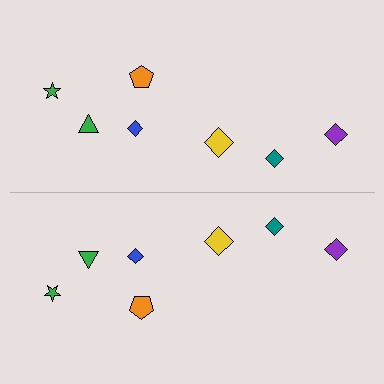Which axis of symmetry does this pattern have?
The pattern has a horizontal axis of symmetry running through the center of the image.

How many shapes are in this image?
There are 14 shapes in this image.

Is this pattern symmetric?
Yes, this pattern has bilateral (reflection) symmetry.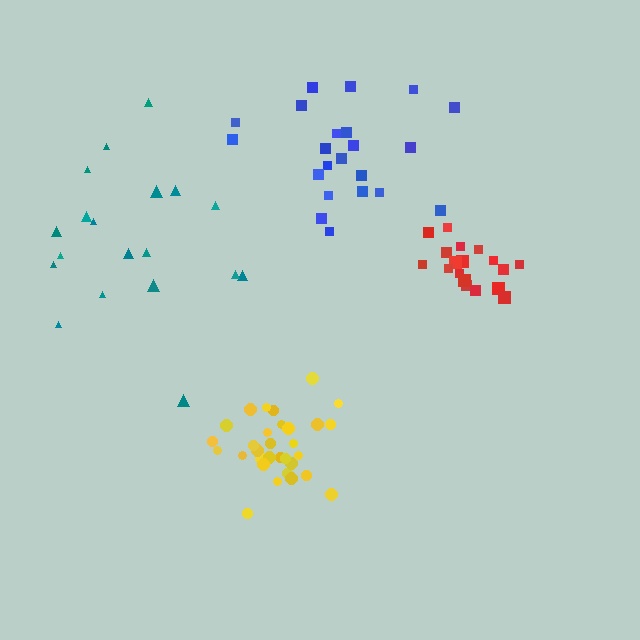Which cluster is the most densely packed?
Red.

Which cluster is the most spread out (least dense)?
Teal.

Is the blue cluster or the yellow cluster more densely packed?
Yellow.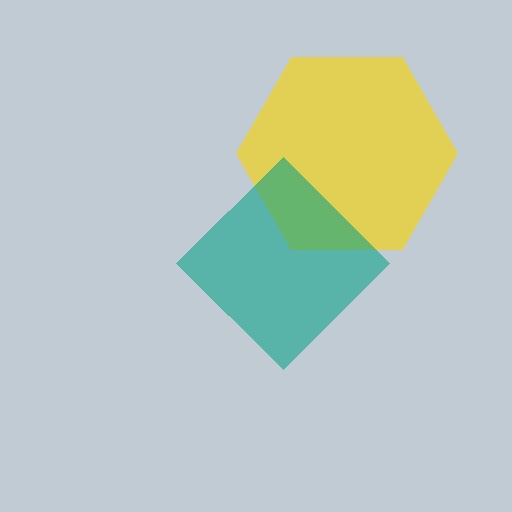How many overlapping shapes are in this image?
There are 2 overlapping shapes in the image.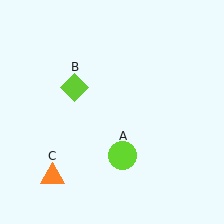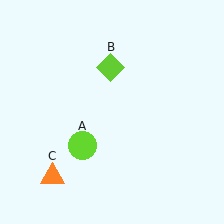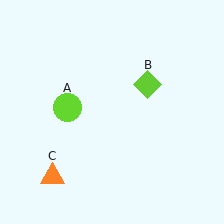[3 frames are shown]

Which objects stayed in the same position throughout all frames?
Orange triangle (object C) remained stationary.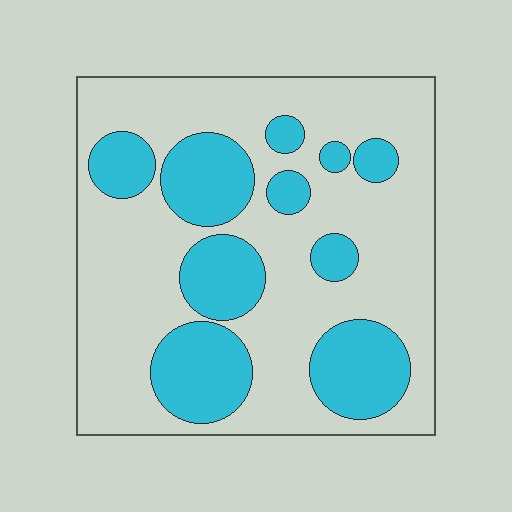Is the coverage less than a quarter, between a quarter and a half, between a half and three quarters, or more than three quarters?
Between a quarter and a half.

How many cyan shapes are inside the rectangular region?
10.